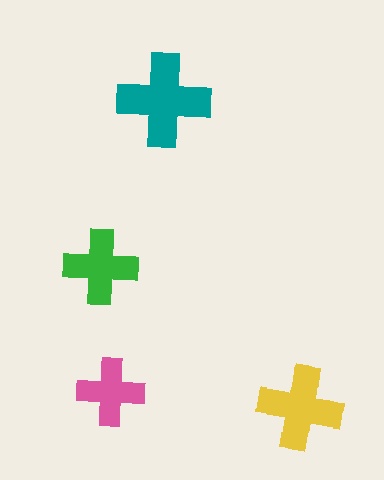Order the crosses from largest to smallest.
the teal one, the yellow one, the green one, the pink one.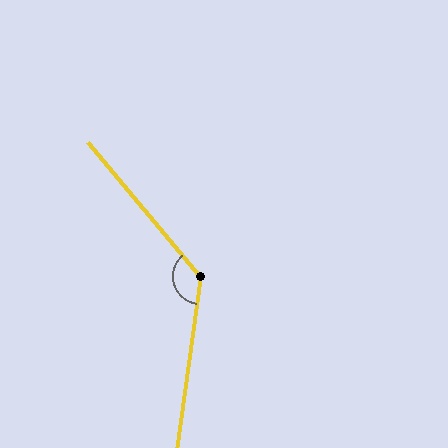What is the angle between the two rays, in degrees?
Approximately 132 degrees.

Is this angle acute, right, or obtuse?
It is obtuse.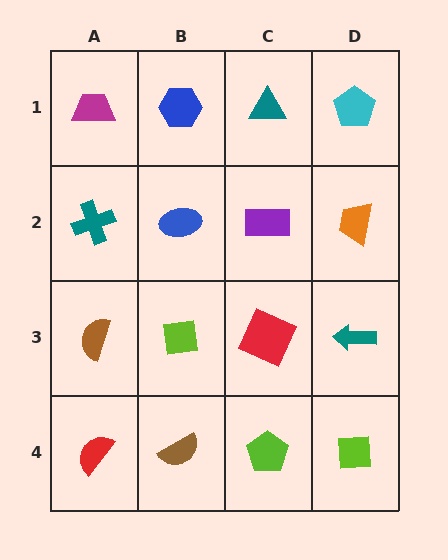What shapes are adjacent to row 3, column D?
An orange trapezoid (row 2, column D), a lime square (row 4, column D), a red square (row 3, column C).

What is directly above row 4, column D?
A teal arrow.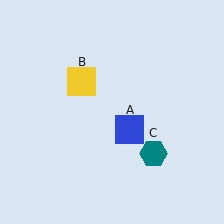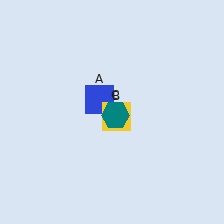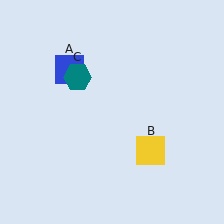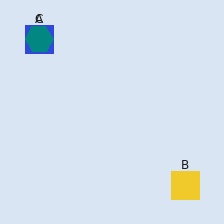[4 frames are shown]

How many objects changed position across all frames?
3 objects changed position: blue square (object A), yellow square (object B), teal hexagon (object C).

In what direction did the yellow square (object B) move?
The yellow square (object B) moved down and to the right.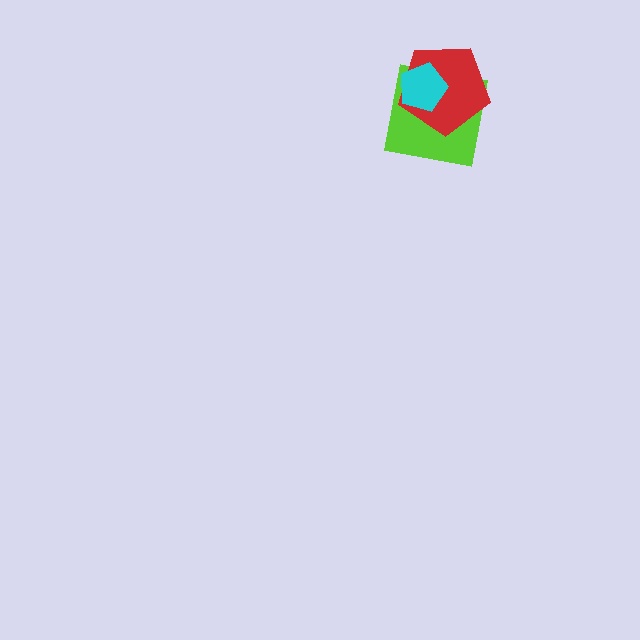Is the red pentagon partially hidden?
Yes, it is partially covered by another shape.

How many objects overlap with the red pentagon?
2 objects overlap with the red pentagon.